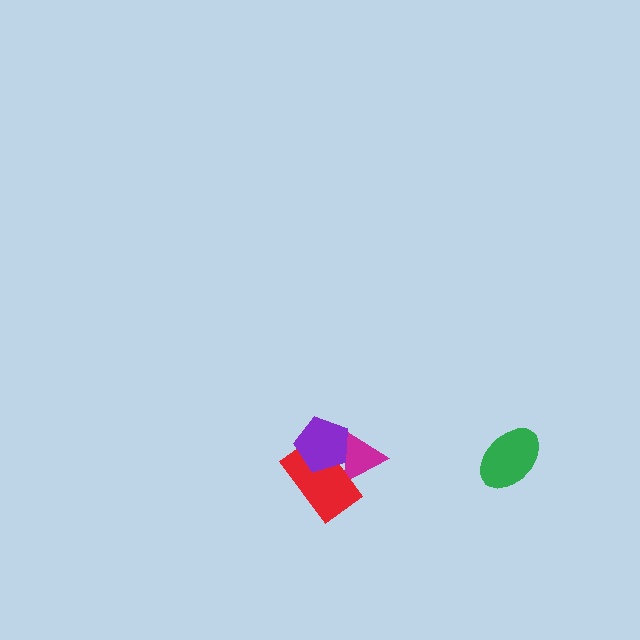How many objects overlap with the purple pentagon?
2 objects overlap with the purple pentagon.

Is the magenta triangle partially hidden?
Yes, it is partially covered by another shape.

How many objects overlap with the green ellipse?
0 objects overlap with the green ellipse.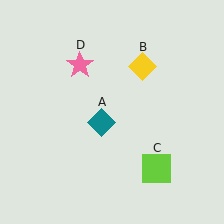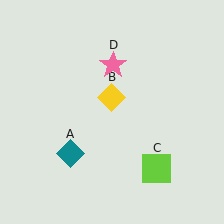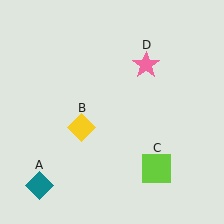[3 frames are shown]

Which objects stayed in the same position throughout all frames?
Lime square (object C) remained stationary.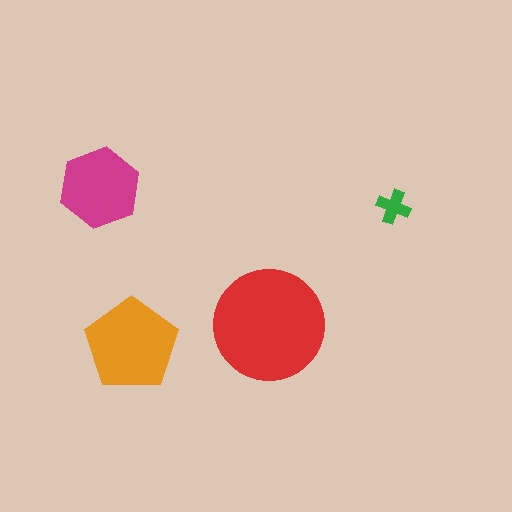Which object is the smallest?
The green cross.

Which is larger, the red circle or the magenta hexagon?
The red circle.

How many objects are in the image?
There are 4 objects in the image.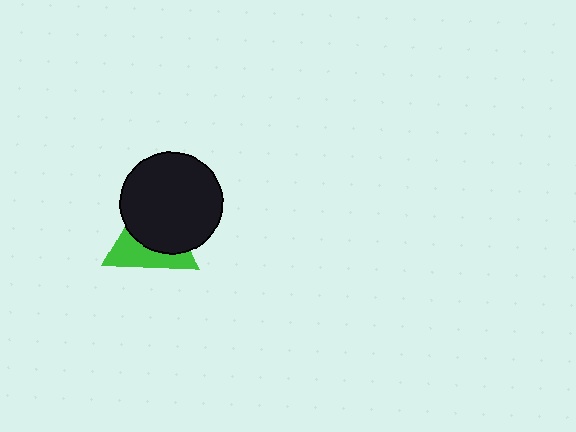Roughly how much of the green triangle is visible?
A small part of it is visible (roughly 44%).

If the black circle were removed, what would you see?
You would see the complete green triangle.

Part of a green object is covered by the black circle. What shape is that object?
It is a triangle.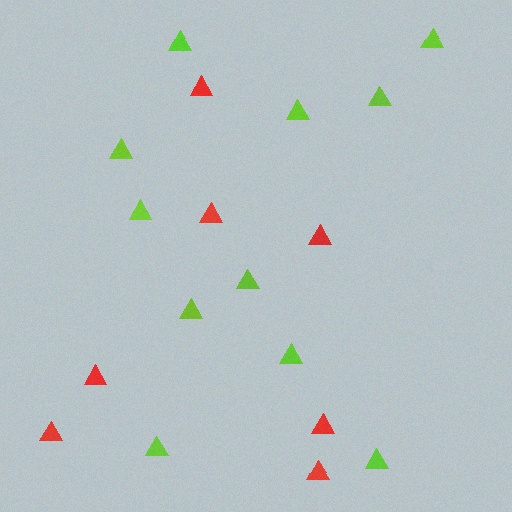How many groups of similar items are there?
There are 2 groups: one group of red triangles (7) and one group of lime triangles (11).